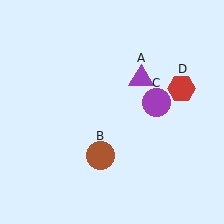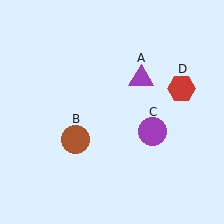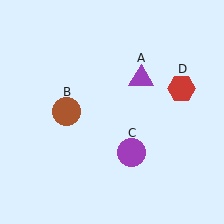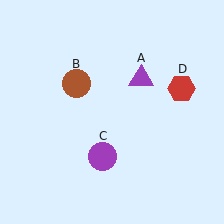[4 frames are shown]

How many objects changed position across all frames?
2 objects changed position: brown circle (object B), purple circle (object C).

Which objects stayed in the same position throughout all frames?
Purple triangle (object A) and red hexagon (object D) remained stationary.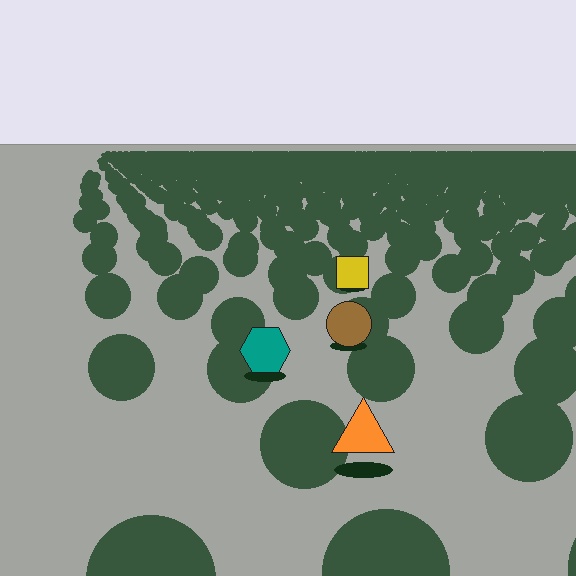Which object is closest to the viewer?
The orange triangle is closest. The texture marks near it are larger and more spread out.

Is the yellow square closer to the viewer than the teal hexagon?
No. The teal hexagon is closer — you can tell from the texture gradient: the ground texture is coarser near it.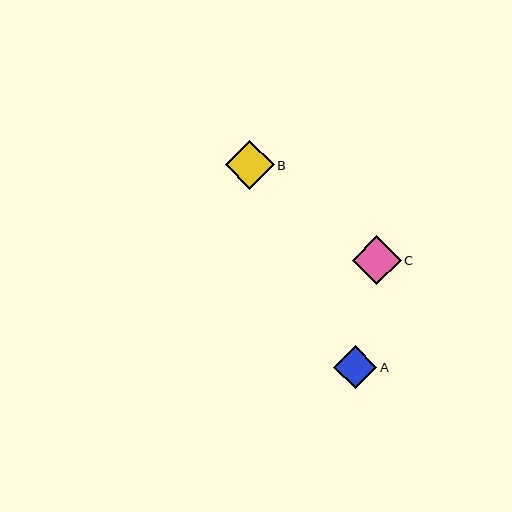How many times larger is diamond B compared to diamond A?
Diamond B is approximately 1.1 times the size of diamond A.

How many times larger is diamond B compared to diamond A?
Diamond B is approximately 1.1 times the size of diamond A.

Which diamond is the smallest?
Diamond A is the smallest with a size of approximately 43 pixels.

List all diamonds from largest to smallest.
From largest to smallest: C, B, A.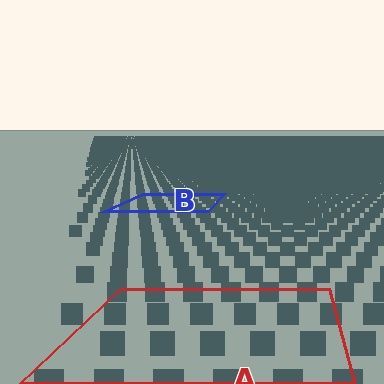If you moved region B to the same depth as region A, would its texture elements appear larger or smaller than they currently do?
They would appear larger. At a closer depth, the same texture elements are projected at a bigger on-screen size.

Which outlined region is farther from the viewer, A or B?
Region B is farther from the viewer — the texture elements inside it appear smaller and more densely packed.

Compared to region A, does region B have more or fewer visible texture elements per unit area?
Region B has more texture elements per unit area — they are packed more densely because it is farther away.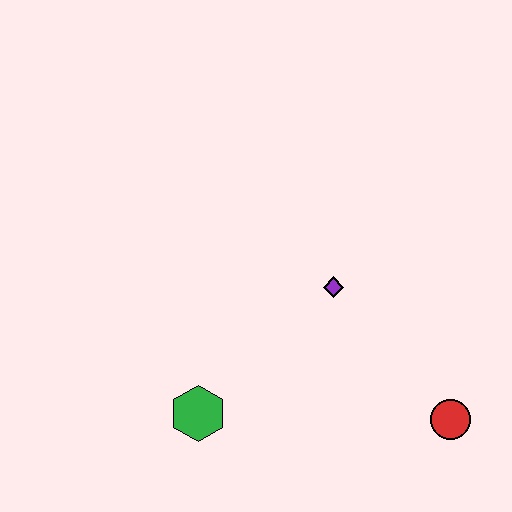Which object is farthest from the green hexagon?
The red circle is farthest from the green hexagon.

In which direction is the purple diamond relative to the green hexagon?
The purple diamond is to the right of the green hexagon.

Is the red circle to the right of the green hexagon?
Yes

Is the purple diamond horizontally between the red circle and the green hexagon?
Yes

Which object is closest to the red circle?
The purple diamond is closest to the red circle.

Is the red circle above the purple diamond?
No